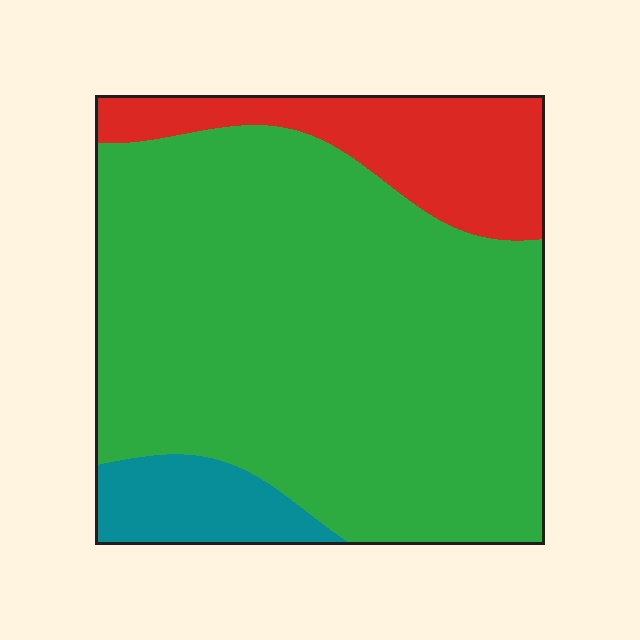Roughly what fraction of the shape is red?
Red takes up about one sixth (1/6) of the shape.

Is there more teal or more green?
Green.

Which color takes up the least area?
Teal, at roughly 10%.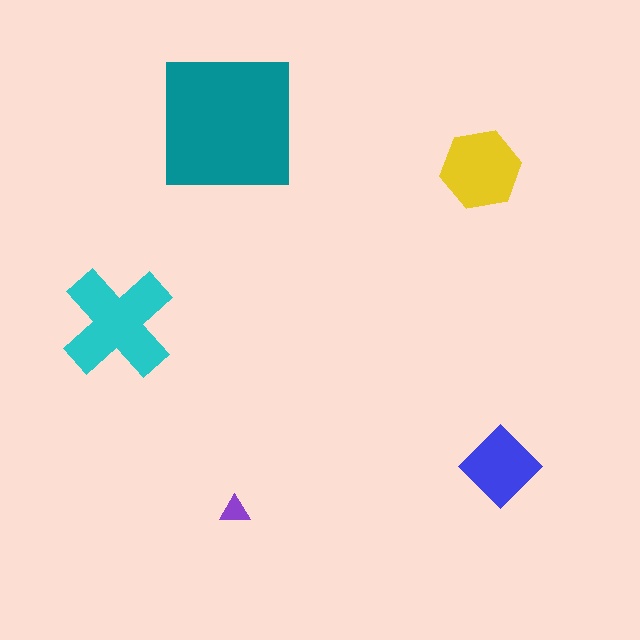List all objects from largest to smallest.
The teal square, the cyan cross, the yellow hexagon, the blue diamond, the purple triangle.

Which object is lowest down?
The purple triangle is bottommost.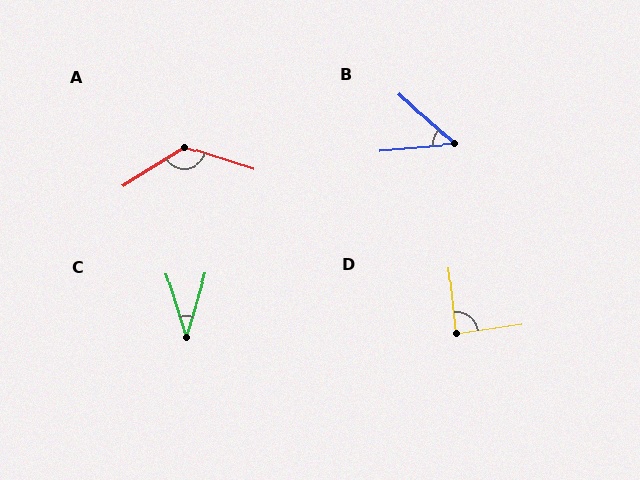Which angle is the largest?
A, at approximately 130 degrees.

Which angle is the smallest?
C, at approximately 34 degrees.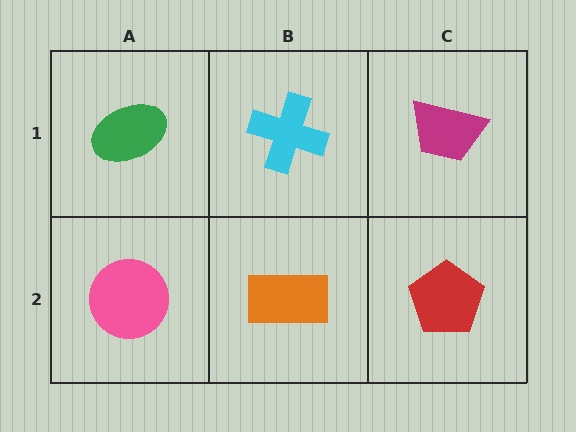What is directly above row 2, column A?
A green ellipse.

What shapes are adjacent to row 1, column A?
A pink circle (row 2, column A), a cyan cross (row 1, column B).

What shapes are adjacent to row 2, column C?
A magenta trapezoid (row 1, column C), an orange rectangle (row 2, column B).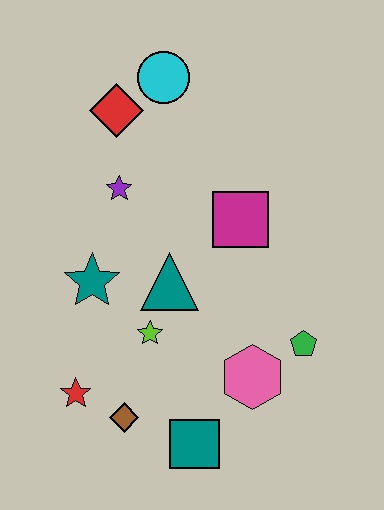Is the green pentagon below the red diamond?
Yes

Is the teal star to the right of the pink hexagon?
No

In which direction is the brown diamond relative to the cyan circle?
The brown diamond is below the cyan circle.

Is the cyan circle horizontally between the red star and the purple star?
No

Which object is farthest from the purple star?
The teal square is farthest from the purple star.